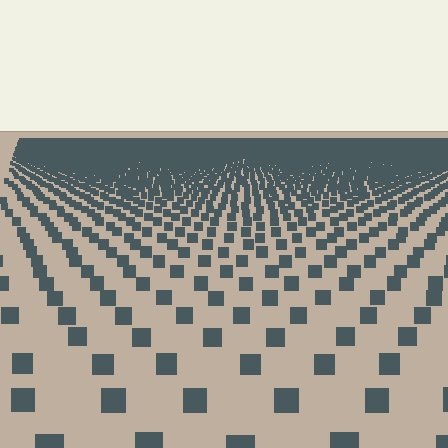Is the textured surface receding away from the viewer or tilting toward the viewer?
The surface is receding away from the viewer. Texture elements get smaller and denser toward the top.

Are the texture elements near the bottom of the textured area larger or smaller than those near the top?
Larger. Near the bottom, elements are closer to the viewer and appear at a bigger on-screen size.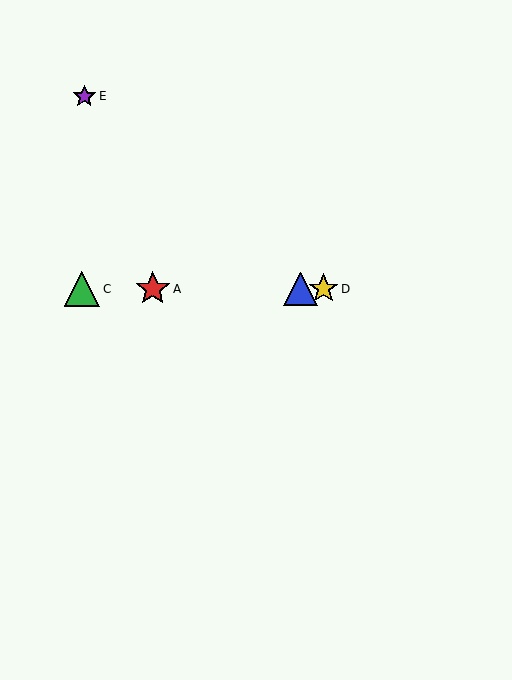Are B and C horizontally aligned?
Yes, both are at y≈289.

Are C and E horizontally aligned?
No, C is at y≈289 and E is at y≈96.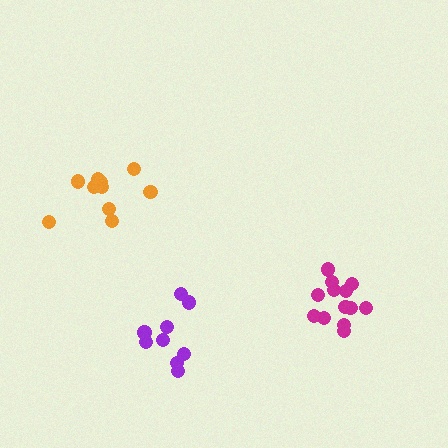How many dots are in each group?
Group 1: 10 dots, Group 2: 9 dots, Group 3: 13 dots (32 total).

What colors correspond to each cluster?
The clusters are colored: orange, purple, magenta.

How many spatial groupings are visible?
There are 3 spatial groupings.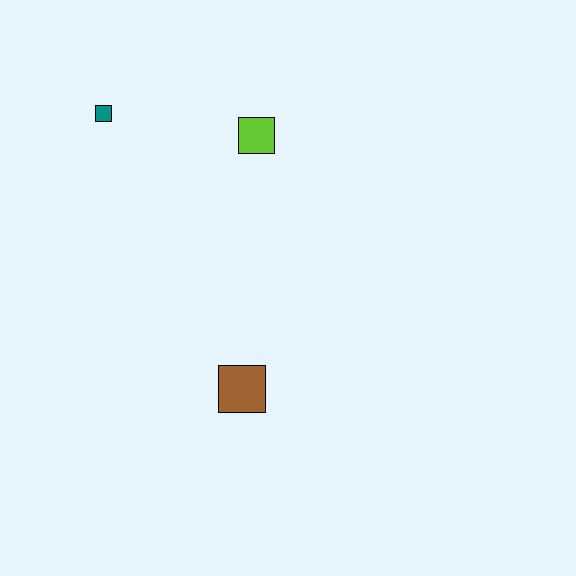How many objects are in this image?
There are 3 objects.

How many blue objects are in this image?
There are no blue objects.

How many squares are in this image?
There are 3 squares.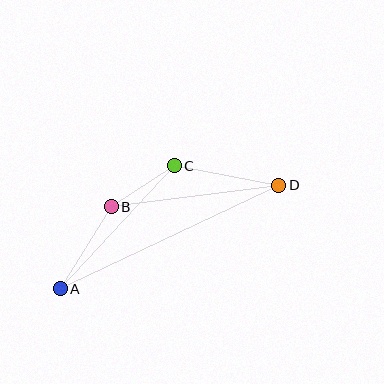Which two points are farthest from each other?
Points A and D are farthest from each other.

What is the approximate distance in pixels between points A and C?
The distance between A and C is approximately 167 pixels.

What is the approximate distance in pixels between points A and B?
The distance between A and B is approximately 97 pixels.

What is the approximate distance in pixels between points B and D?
The distance between B and D is approximately 169 pixels.